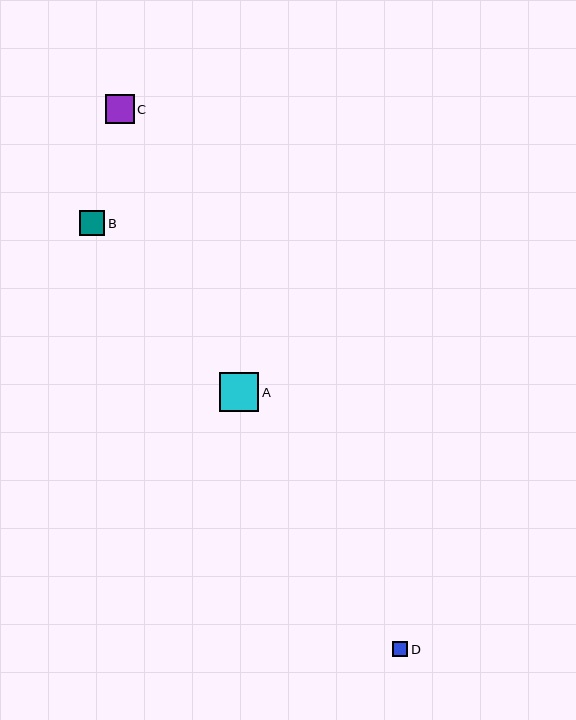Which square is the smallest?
Square D is the smallest with a size of approximately 15 pixels.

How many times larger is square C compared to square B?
Square C is approximately 1.1 times the size of square B.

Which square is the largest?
Square A is the largest with a size of approximately 39 pixels.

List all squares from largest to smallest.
From largest to smallest: A, C, B, D.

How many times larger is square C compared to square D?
Square C is approximately 1.9 times the size of square D.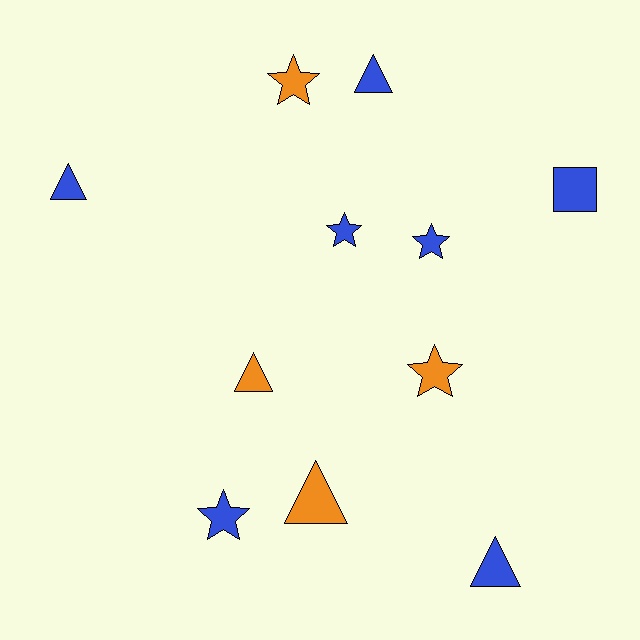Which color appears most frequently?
Blue, with 7 objects.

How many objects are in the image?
There are 11 objects.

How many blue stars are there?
There are 3 blue stars.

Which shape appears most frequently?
Triangle, with 5 objects.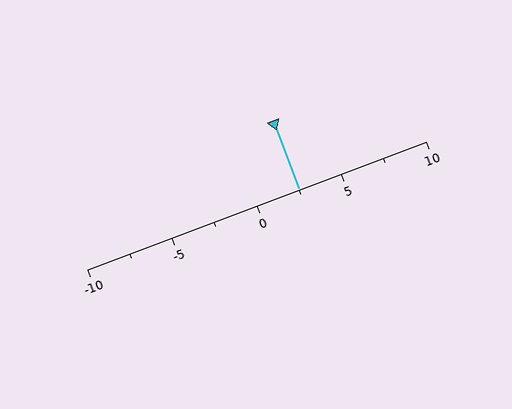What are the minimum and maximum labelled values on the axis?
The axis runs from -10 to 10.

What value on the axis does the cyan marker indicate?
The marker indicates approximately 2.5.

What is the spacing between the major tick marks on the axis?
The major ticks are spaced 5 apart.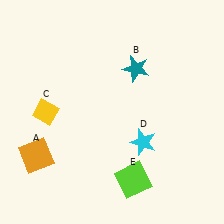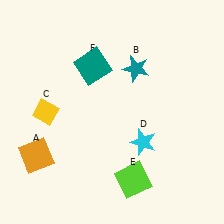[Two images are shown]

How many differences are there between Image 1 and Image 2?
There is 1 difference between the two images.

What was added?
A teal square (F) was added in Image 2.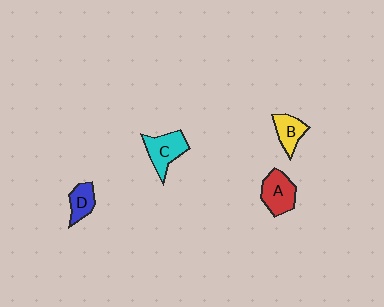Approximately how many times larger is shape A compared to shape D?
Approximately 1.5 times.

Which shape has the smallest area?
Shape D (blue).